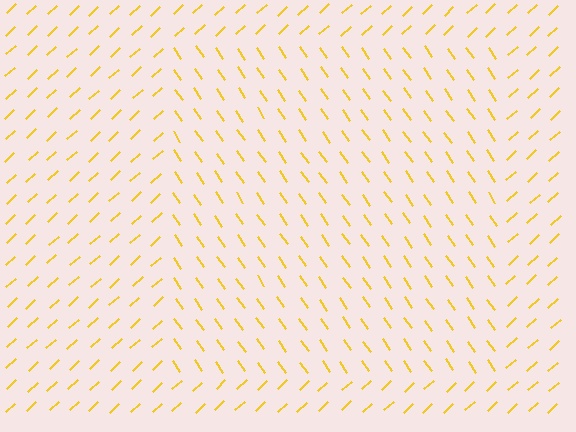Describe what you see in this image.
The image is filled with small yellow line segments. A rectangle region in the image has lines oriented differently from the surrounding lines, creating a visible texture boundary.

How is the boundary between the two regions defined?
The boundary is defined purely by a change in line orientation (approximately 82 degrees difference). All lines are the same color and thickness.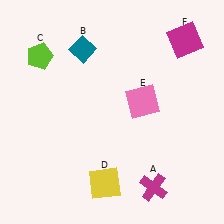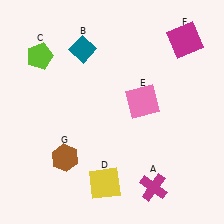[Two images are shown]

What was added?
A brown hexagon (G) was added in Image 2.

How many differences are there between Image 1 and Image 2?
There is 1 difference between the two images.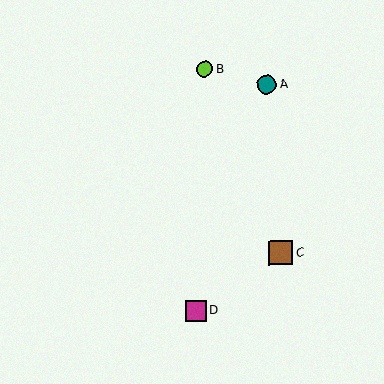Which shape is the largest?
The brown square (labeled C) is the largest.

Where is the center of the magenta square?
The center of the magenta square is at (196, 311).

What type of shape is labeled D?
Shape D is a magenta square.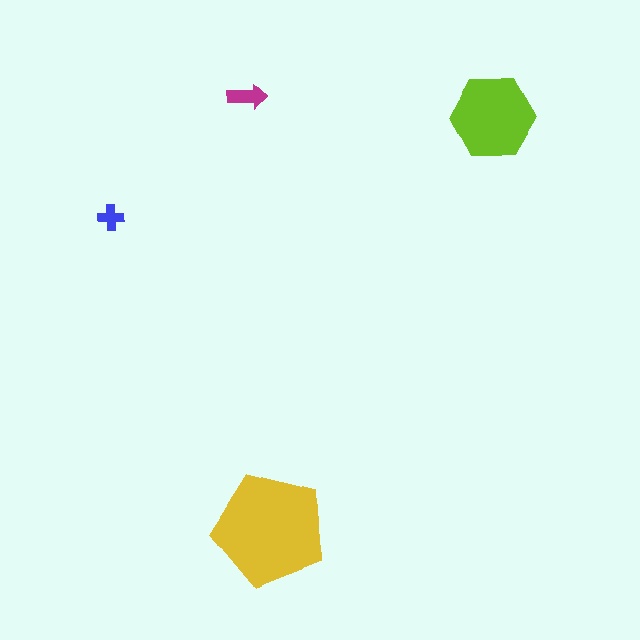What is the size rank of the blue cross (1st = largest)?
4th.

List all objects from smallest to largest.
The blue cross, the magenta arrow, the lime hexagon, the yellow pentagon.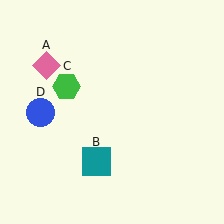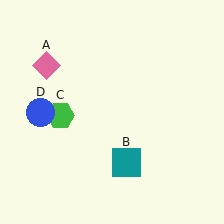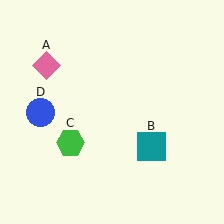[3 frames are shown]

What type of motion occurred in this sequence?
The teal square (object B), green hexagon (object C) rotated counterclockwise around the center of the scene.